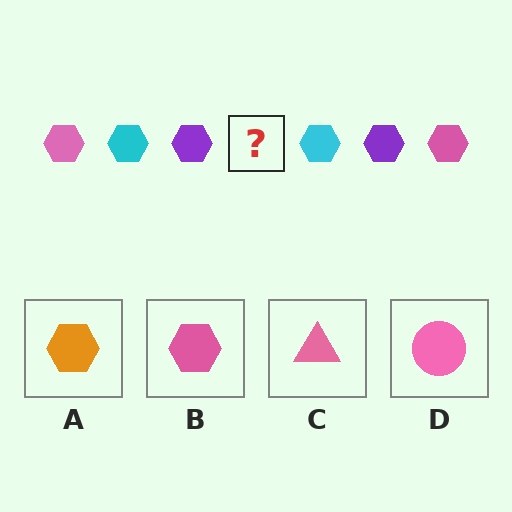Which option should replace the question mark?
Option B.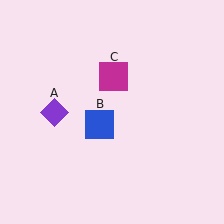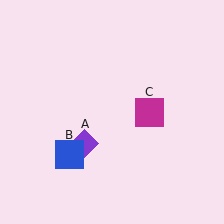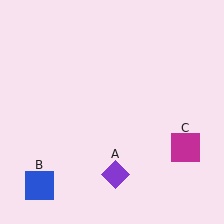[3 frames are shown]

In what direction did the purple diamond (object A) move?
The purple diamond (object A) moved down and to the right.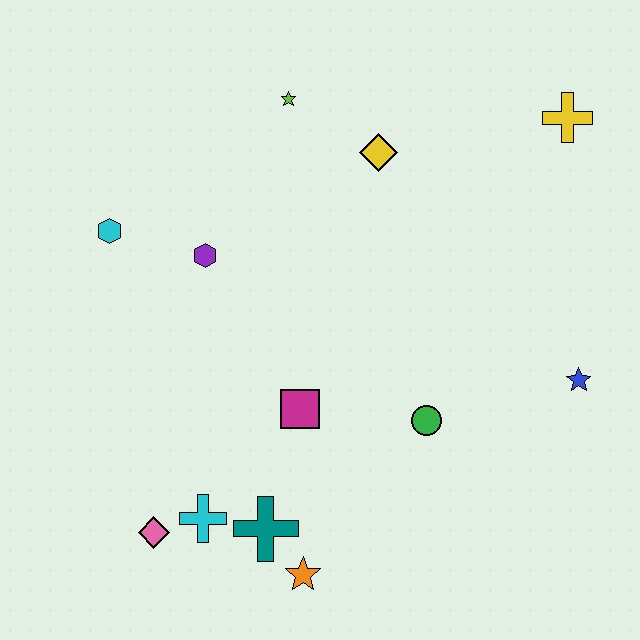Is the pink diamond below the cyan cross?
Yes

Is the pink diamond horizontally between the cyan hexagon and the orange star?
Yes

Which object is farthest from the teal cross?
The yellow cross is farthest from the teal cross.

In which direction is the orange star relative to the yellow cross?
The orange star is below the yellow cross.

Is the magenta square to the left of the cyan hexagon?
No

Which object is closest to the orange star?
The teal cross is closest to the orange star.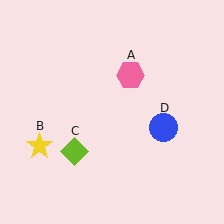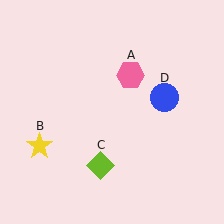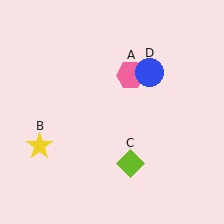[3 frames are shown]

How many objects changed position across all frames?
2 objects changed position: lime diamond (object C), blue circle (object D).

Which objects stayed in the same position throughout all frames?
Pink hexagon (object A) and yellow star (object B) remained stationary.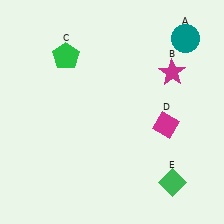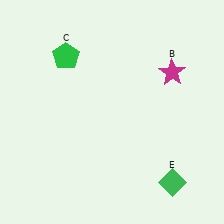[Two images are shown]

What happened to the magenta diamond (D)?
The magenta diamond (D) was removed in Image 2. It was in the bottom-right area of Image 1.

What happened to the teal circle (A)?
The teal circle (A) was removed in Image 2. It was in the top-right area of Image 1.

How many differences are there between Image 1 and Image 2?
There are 2 differences between the two images.